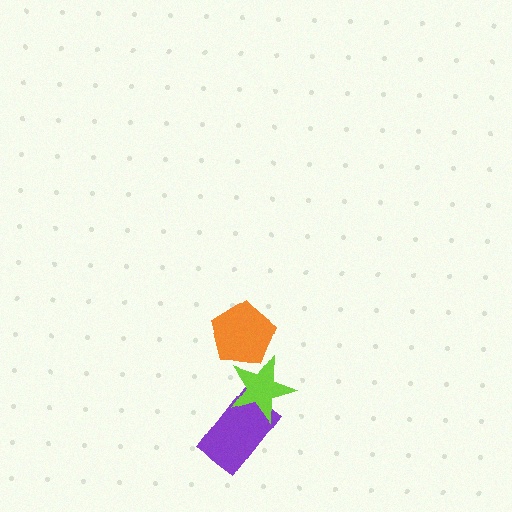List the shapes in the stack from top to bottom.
From top to bottom: the orange pentagon, the lime star, the purple rectangle.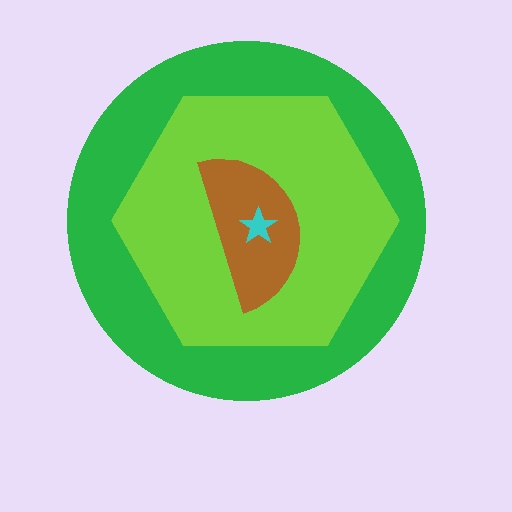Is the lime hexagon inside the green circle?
Yes.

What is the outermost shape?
The green circle.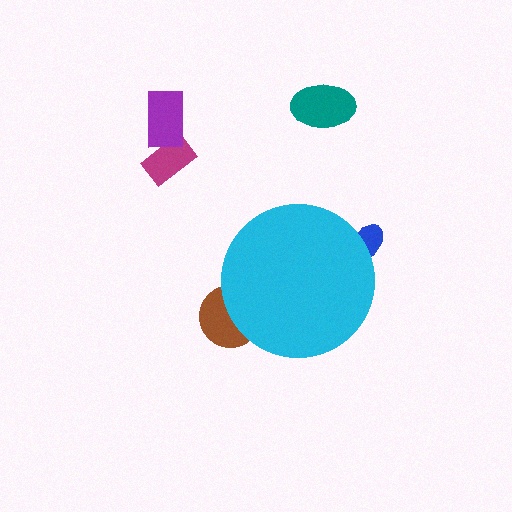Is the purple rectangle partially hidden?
No, the purple rectangle is fully visible.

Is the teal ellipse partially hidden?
No, the teal ellipse is fully visible.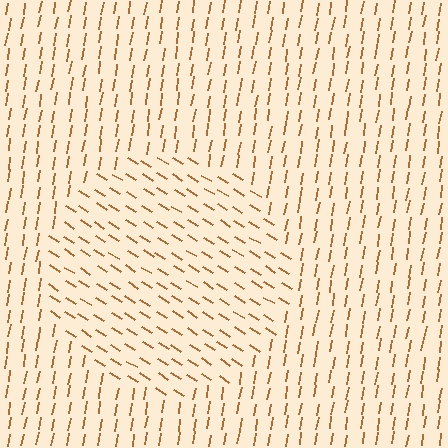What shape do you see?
I see a circle.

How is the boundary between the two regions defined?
The boundary is defined purely by a change in line orientation (approximately 68 degrees difference). All lines are the same color and thickness.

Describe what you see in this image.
The image is filled with small brown line segments. A circle region in the image has lines oriented differently from the surrounding lines, creating a visible texture boundary.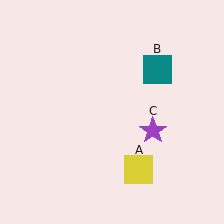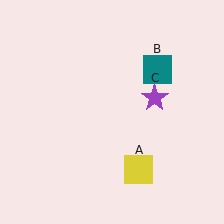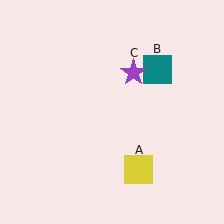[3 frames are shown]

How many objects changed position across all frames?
1 object changed position: purple star (object C).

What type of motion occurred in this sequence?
The purple star (object C) rotated counterclockwise around the center of the scene.